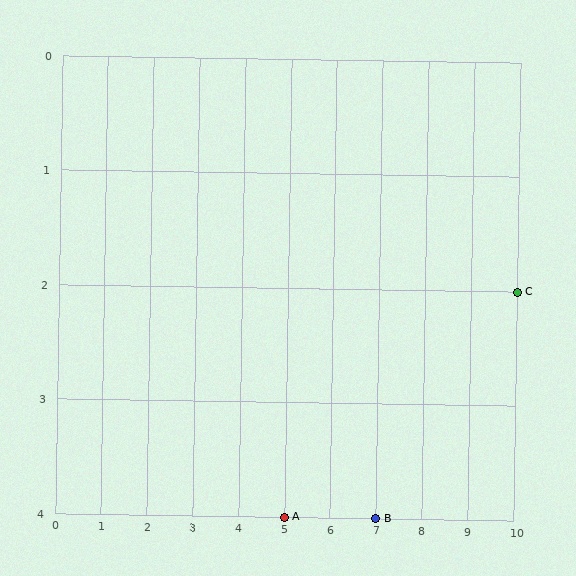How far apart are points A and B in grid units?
Points A and B are 2 columns apart.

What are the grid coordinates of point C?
Point C is at grid coordinates (10, 2).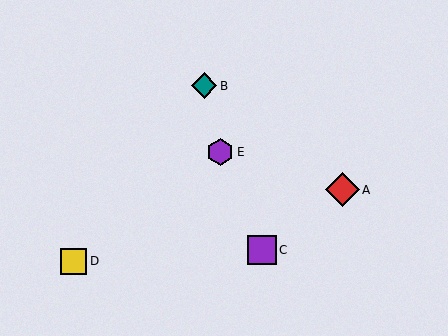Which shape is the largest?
The red diamond (labeled A) is the largest.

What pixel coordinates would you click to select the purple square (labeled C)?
Click at (262, 250) to select the purple square C.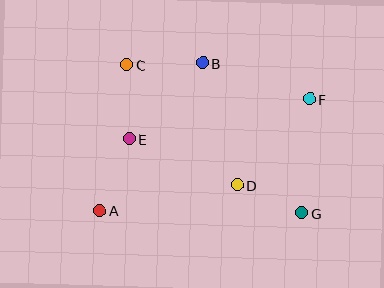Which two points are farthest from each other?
Points A and F are farthest from each other.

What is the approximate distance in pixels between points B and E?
The distance between B and E is approximately 106 pixels.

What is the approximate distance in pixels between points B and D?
The distance between B and D is approximately 126 pixels.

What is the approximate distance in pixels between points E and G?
The distance between E and G is approximately 188 pixels.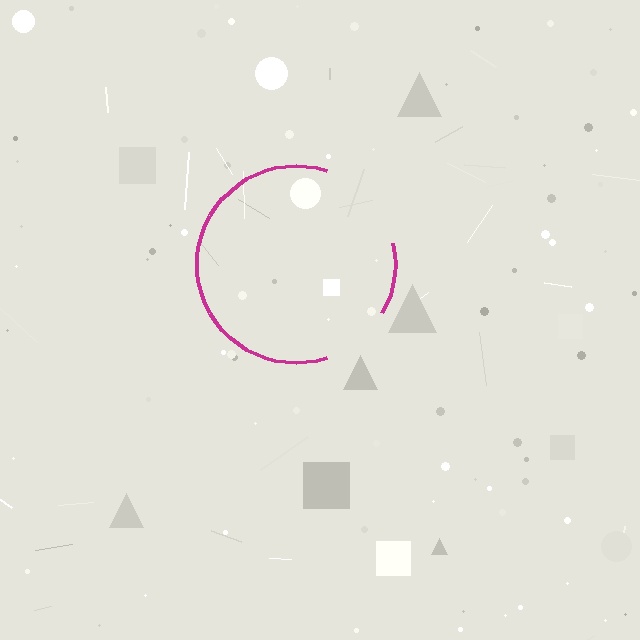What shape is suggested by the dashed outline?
The dashed outline suggests a circle.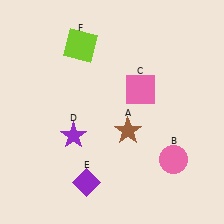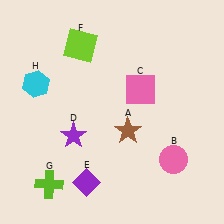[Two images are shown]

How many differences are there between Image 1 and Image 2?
There are 2 differences between the two images.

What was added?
A lime cross (G), a cyan hexagon (H) were added in Image 2.